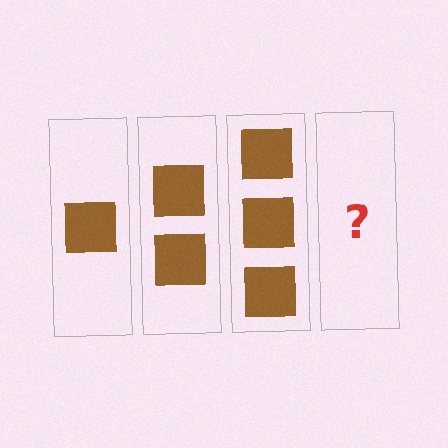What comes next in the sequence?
The next element should be 4 squares.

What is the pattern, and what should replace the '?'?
The pattern is that each step adds one more square. The '?' should be 4 squares.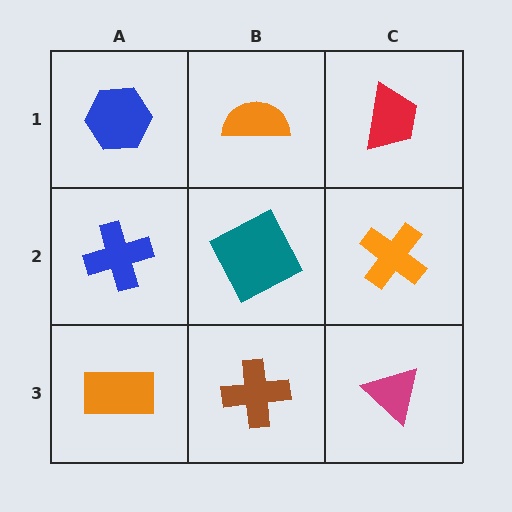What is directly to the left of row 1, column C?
An orange semicircle.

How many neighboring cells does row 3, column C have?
2.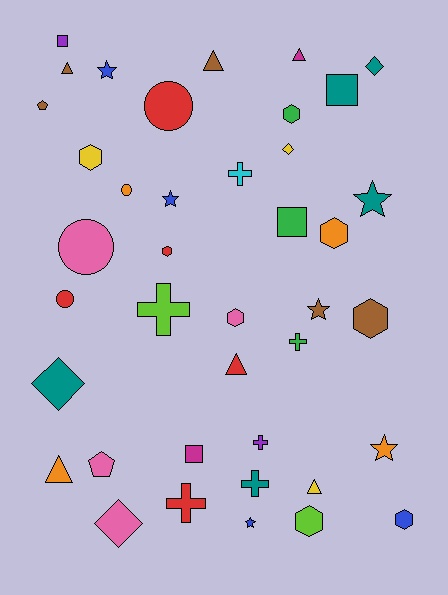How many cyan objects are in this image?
There is 1 cyan object.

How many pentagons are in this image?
There are 2 pentagons.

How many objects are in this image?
There are 40 objects.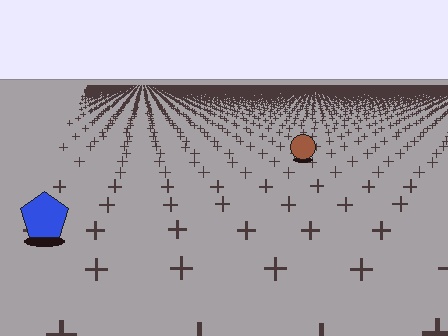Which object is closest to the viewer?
The blue pentagon is closest. The texture marks near it are larger and more spread out.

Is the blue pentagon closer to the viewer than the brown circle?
Yes. The blue pentagon is closer — you can tell from the texture gradient: the ground texture is coarser near it.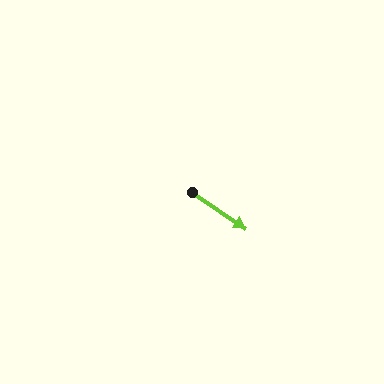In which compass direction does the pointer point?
Southeast.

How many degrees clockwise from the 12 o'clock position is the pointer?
Approximately 124 degrees.